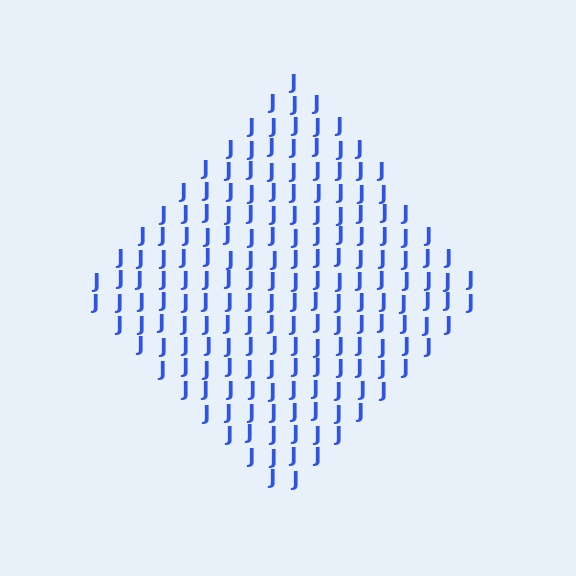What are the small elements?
The small elements are letter J's.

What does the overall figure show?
The overall figure shows a diamond.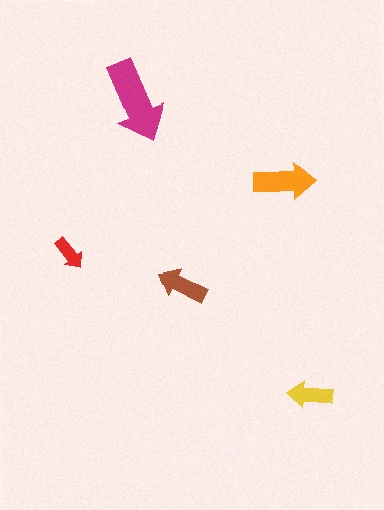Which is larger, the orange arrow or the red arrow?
The orange one.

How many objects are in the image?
There are 5 objects in the image.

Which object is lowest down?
The yellow arrow is bottommost.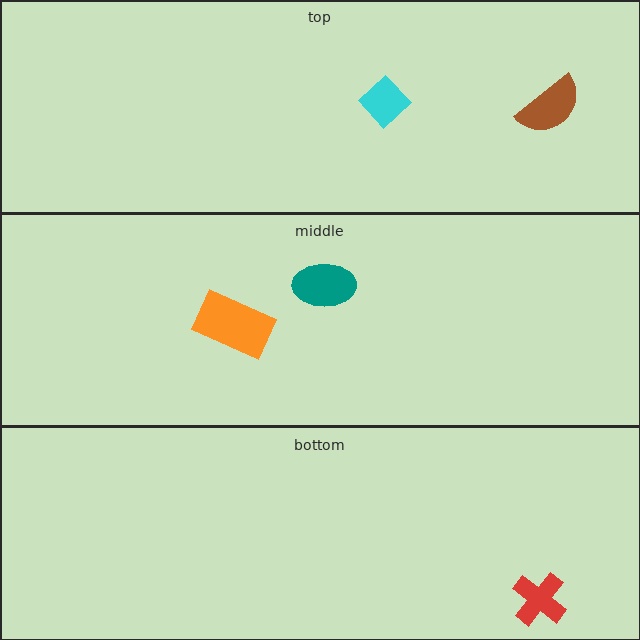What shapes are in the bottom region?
The red cross.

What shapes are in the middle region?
The teal ellipse, the orange rectangle.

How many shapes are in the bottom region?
1.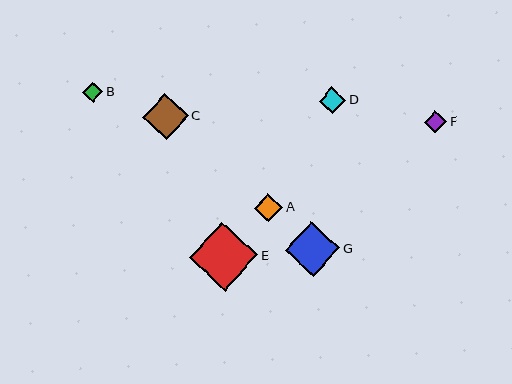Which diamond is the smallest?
Diamond B is the smallest with a size of approximately 21 pixels.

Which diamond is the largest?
Diamond E is the largest with a size of approximately 68 pixels.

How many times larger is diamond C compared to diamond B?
Diamond C is approximately 2.2 times the size of diamond B.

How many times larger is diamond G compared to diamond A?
Diamond G is approximately 1.9 times the size of diamond A.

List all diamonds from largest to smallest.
From largest to smallest: E, G, C, A, D, F, B.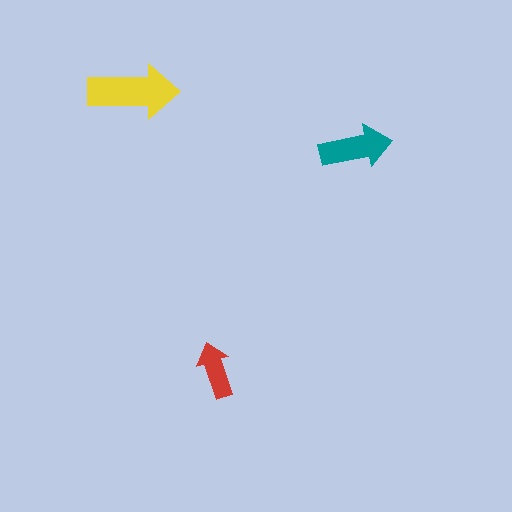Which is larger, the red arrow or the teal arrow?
The teal one.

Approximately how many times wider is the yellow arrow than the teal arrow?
About 1.5 times wider.